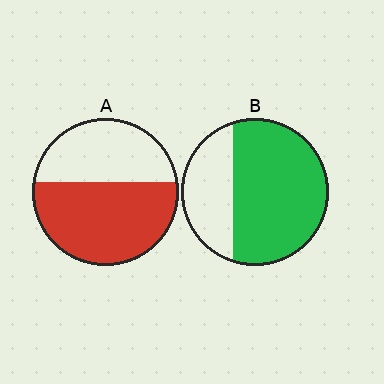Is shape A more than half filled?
Yes.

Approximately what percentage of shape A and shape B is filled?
A is approximately 60% and B is approximately 70%.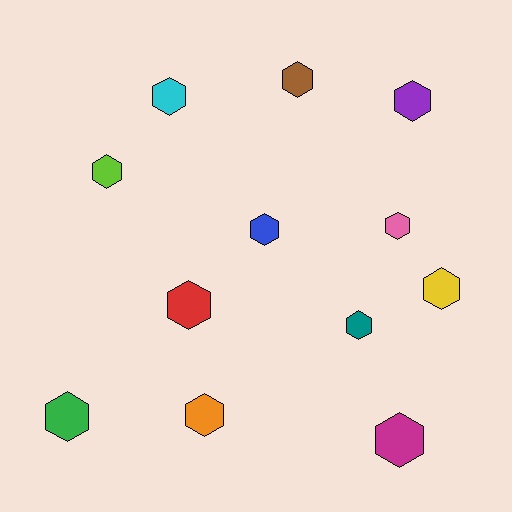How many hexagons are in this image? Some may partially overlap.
There are 12 hexagons.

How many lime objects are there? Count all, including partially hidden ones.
There is 1 lime object.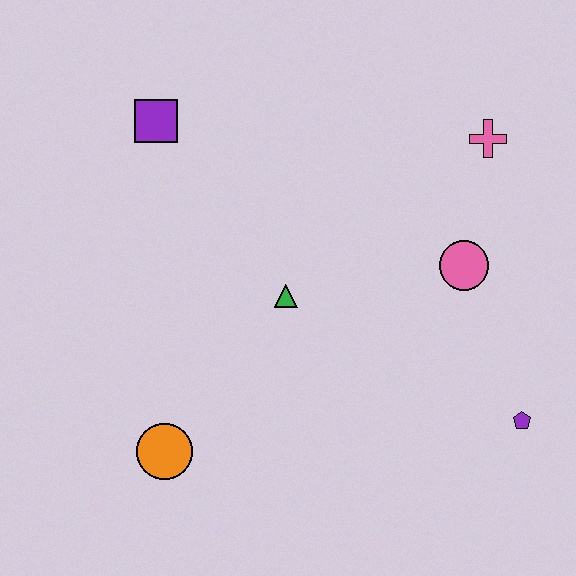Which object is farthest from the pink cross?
The orange circle is farthest from the pink cross.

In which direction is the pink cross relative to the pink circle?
The pink cross is above the pink circle.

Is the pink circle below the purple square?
Yes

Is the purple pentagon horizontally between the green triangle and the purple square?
No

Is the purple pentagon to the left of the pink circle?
No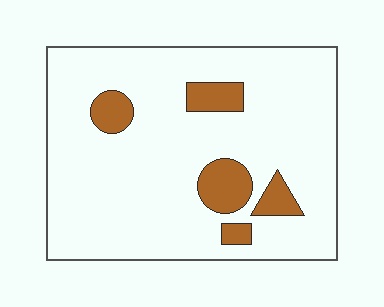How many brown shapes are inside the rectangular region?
5.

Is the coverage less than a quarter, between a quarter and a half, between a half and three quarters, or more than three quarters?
Less than a quarter.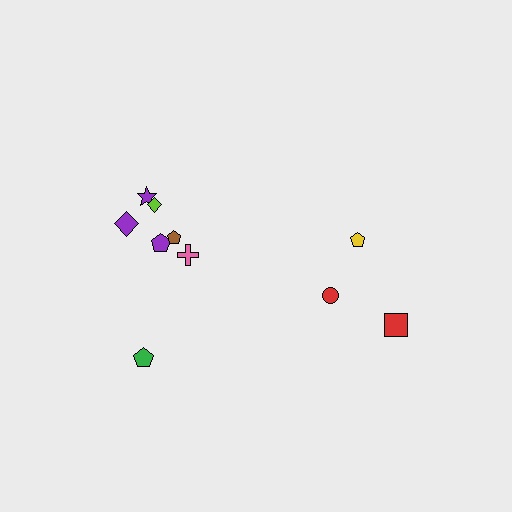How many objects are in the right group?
There are 3 objects.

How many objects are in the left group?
There are 7 objects.